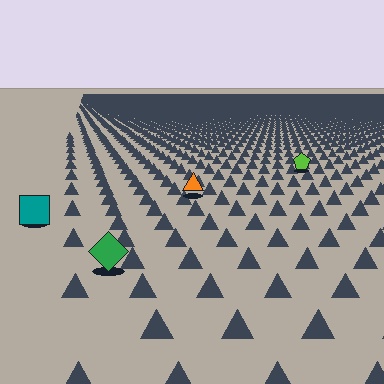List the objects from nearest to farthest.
From nearest to farthest: the green diamond, the teal square, the orange triangle, the lime pentagon.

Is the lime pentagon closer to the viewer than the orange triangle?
No. The orange triangle is closer — you can tell from the texture gradient: the ground texture is coarser near it.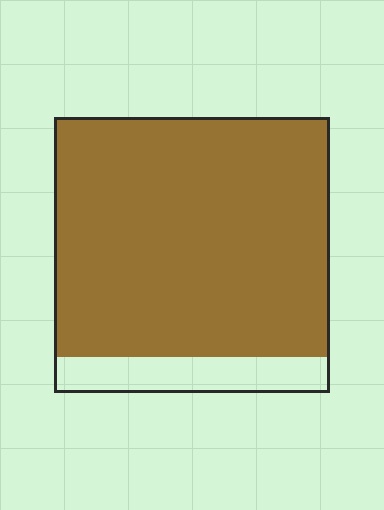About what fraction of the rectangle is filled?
About seven eighths (7/8).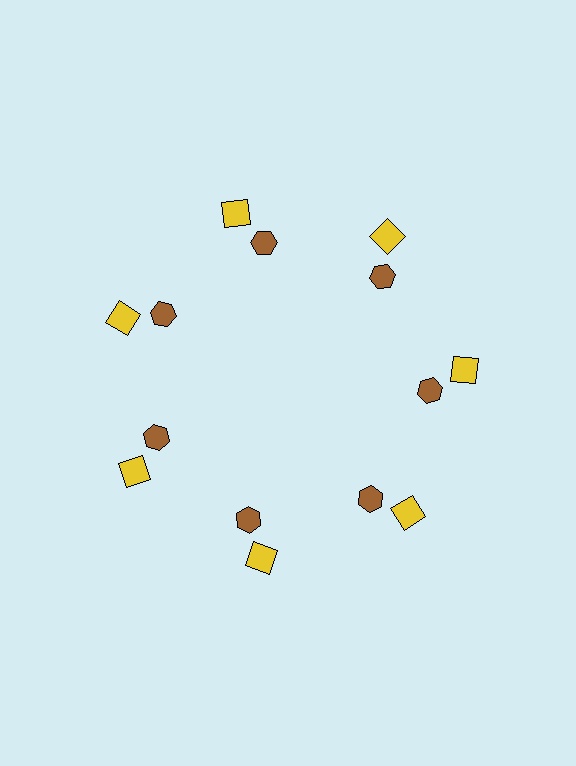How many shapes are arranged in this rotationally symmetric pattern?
There are 14 shapes, arranged in 7 groups of 2.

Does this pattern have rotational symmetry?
Yes, this pattern has 7-fold rotational symmetry. It looks the same after rotating 51 degrees around the center.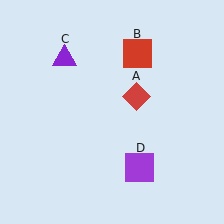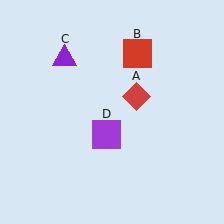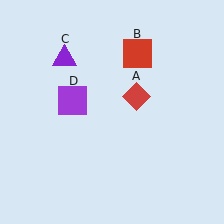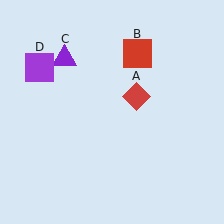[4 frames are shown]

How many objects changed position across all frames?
1 object changed position: purple square (object D).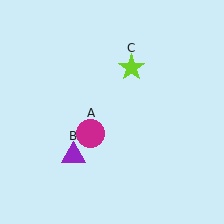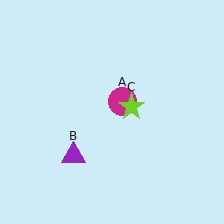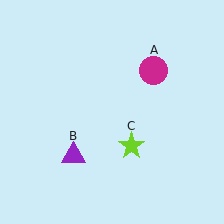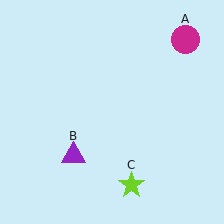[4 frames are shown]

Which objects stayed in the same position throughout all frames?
Purple triangle (object B) remained stationary.